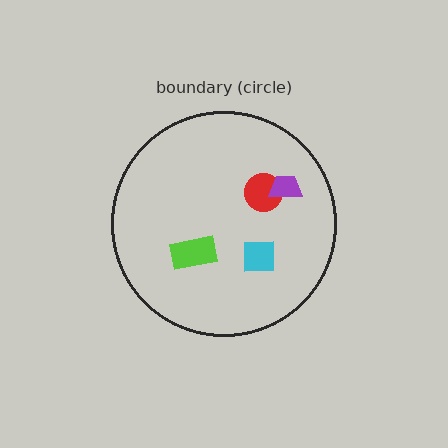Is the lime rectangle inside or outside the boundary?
Inside.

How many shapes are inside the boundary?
4 inside, 0 outside.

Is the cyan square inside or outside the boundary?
Inside.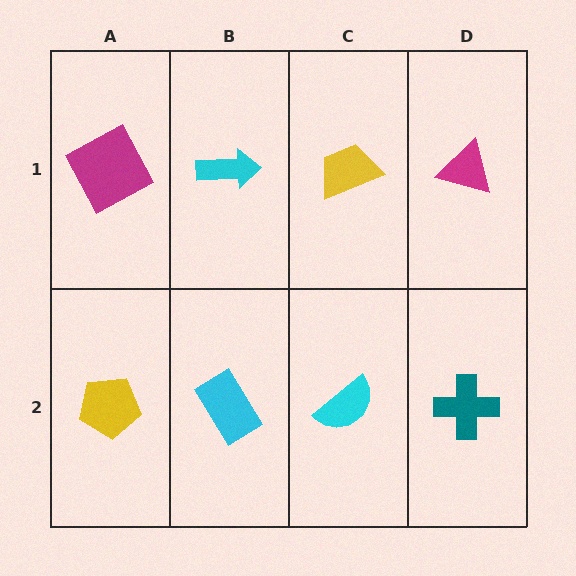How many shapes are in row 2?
4 shapes.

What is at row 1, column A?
A magenta square.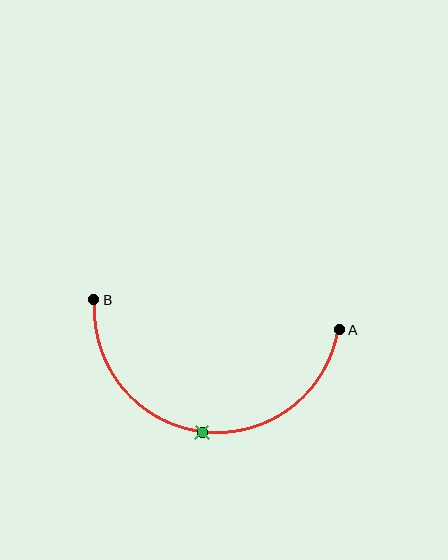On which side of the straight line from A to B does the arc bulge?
The arc bulges below the straight line connecting A and B.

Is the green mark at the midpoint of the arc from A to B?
Yes. The green mark lies on the arc at equal arc-length from both A and B — it is the arc midpoint.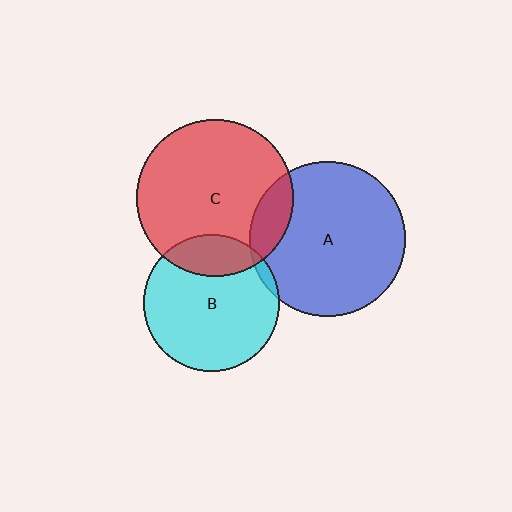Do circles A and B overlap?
Yes.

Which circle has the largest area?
Circle C (red).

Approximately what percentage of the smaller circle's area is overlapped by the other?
Approximately 5%.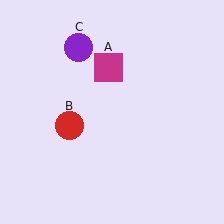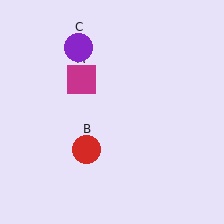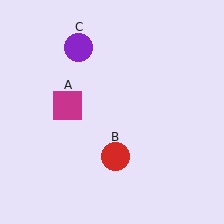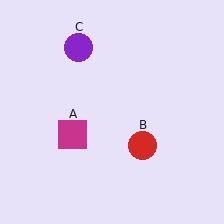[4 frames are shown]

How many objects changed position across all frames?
2 objects changed position: magenta square (object A), red circle (object B).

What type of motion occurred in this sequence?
The magenta square (object A), red circle (object B) rotated counterclockwise around the center of the scene.